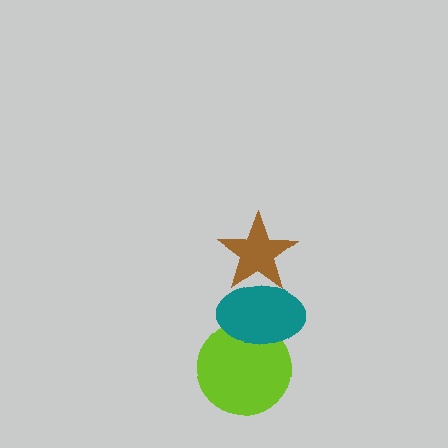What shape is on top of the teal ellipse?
The brown star is on top of the teal ellipse.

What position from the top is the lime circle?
The lime circle is 3rd from the top.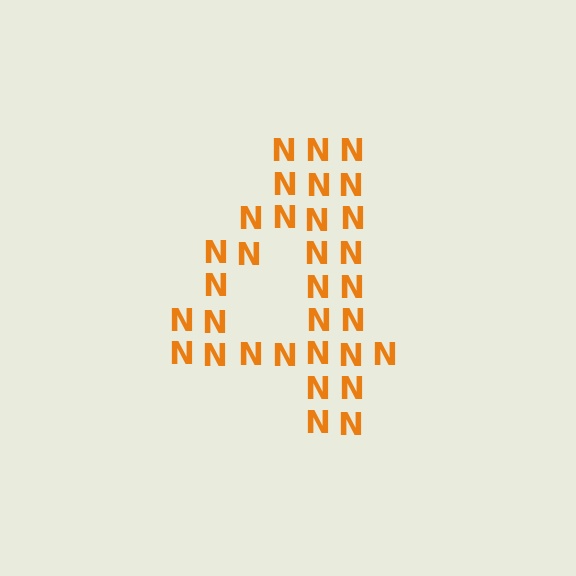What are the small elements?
The small elements are letter N's.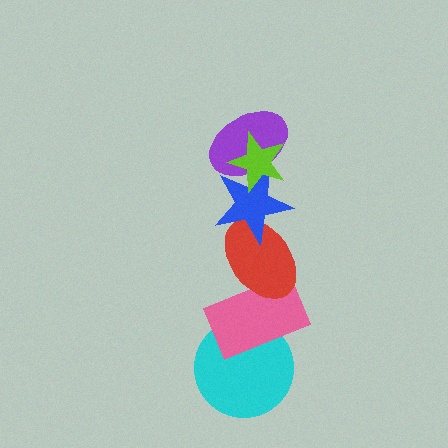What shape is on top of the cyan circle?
The pink rectangle is on top of the cyan circle.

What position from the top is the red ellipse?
The red ellipse is 4th from the top.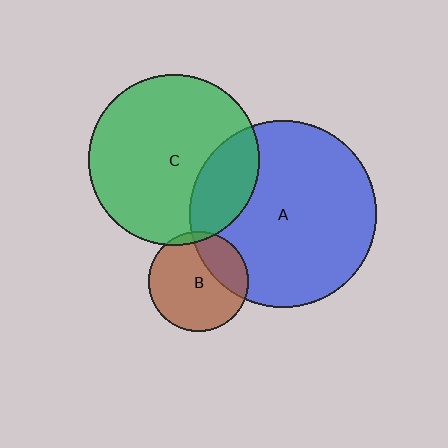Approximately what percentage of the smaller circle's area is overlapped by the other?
Approximately 5%.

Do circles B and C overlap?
Yes.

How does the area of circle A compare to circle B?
Approximately 3.5 times.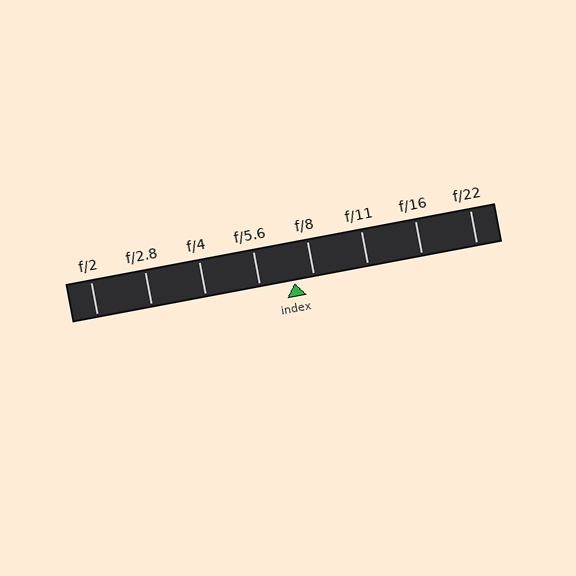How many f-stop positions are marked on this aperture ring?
There are 8 f-stop positions marked.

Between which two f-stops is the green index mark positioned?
The index mark is between f/5.6 and f/8.